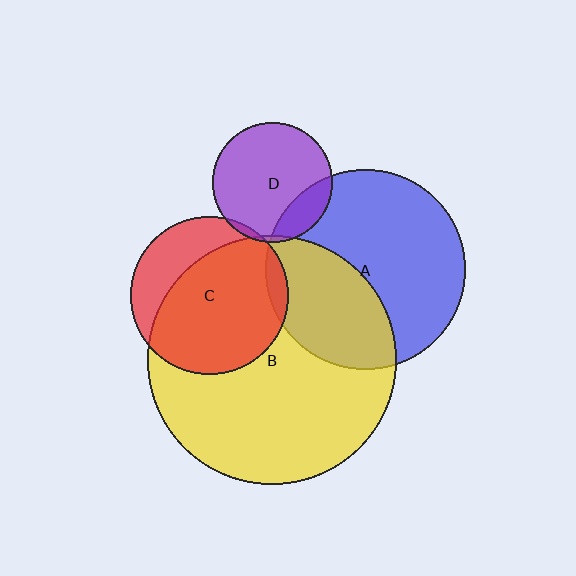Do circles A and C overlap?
Yes.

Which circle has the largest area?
Circle B (yellow).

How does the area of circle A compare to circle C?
Approximately 1.6 times.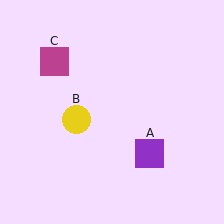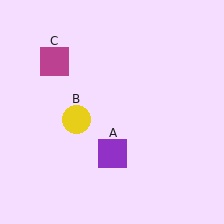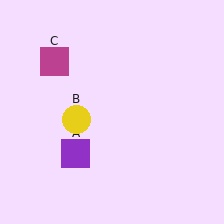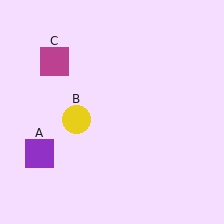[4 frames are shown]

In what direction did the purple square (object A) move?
The purple square (object A) moved left.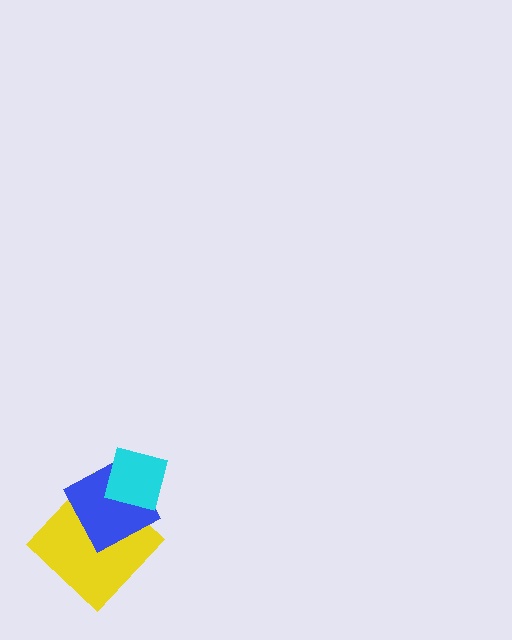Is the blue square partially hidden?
Yes, it is partially covered by another shape.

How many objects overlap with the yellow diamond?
2 objects overlap with the yellow diamond.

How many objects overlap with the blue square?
2 objects overlap with the blue square.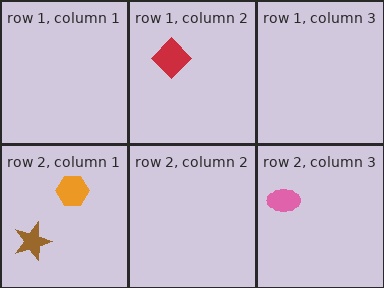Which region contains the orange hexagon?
The row 2, column 1 region.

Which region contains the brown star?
The row 2, column 1 region.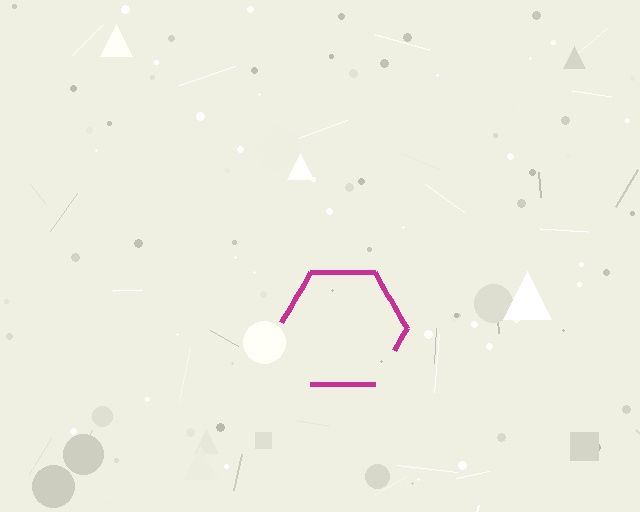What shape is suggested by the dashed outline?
The dashed outline suggests a hexagon.